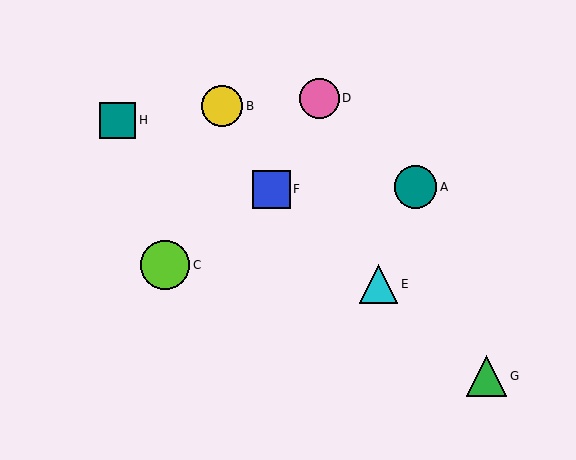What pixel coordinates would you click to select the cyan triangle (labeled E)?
Click at (378, 284) to select the cyan triangle E.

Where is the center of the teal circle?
The center of the teal circle is at (415, 187).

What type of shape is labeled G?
Shape G is a green triangle.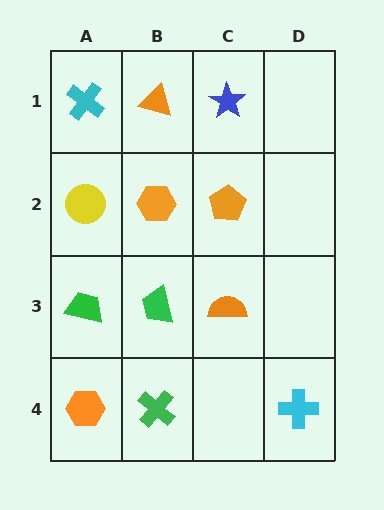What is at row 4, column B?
A green cross.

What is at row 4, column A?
An orange hexagon.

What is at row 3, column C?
An orange semicircle.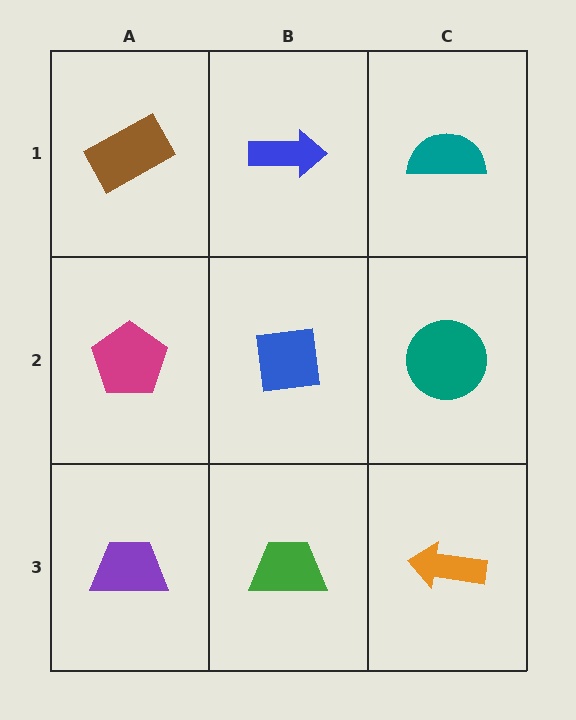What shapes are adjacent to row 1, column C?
A teal circle (row 2, column C), a blue arrow (row 1, column B).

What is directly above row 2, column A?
A brown rectangle.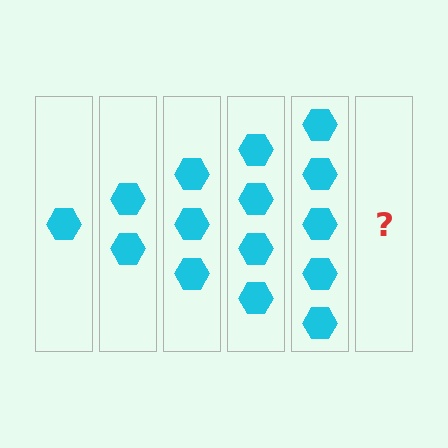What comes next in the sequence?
The next element should be 6 hexagons.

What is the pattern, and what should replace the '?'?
The pattern is that each step adds one more hexagon. The '?' should be 6 hexagons.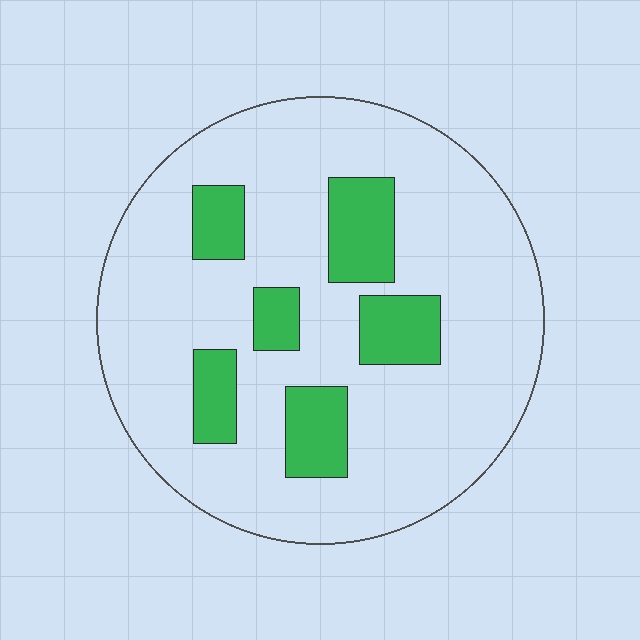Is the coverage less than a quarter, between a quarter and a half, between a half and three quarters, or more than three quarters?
Less than a quarter.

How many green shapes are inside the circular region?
6.